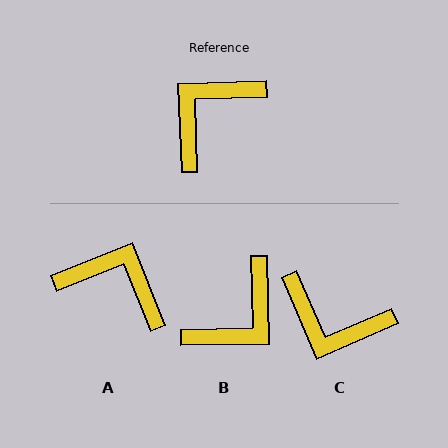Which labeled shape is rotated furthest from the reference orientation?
B, about 179 degrees away.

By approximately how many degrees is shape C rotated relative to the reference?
Approximately 111 degrees counter-clockwise.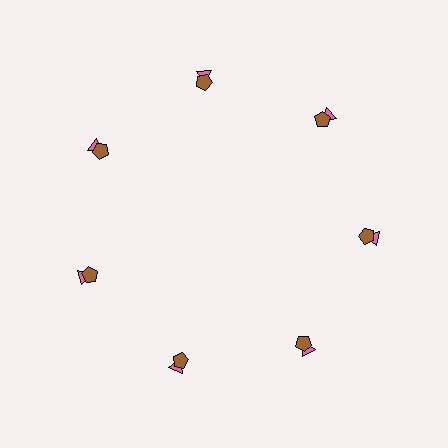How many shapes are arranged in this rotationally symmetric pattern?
There are 14 shapes, arranged in 7 groups of 2.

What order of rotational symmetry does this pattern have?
This pattern has 7-fold rotational symmetry.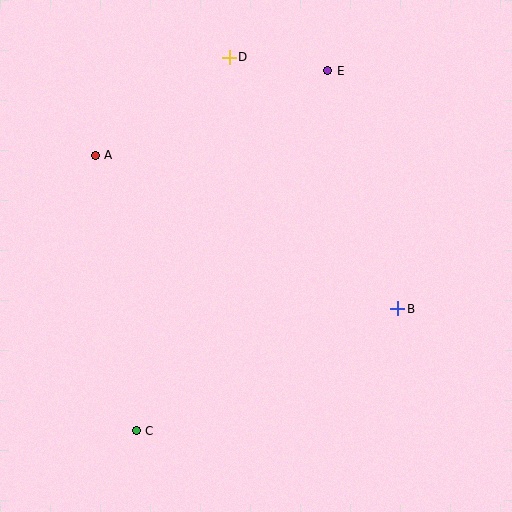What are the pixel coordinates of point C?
Point C is at (136, 431).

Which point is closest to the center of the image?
Point B at (398, 309) is closest to the center.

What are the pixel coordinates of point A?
Point A is at (95, 155).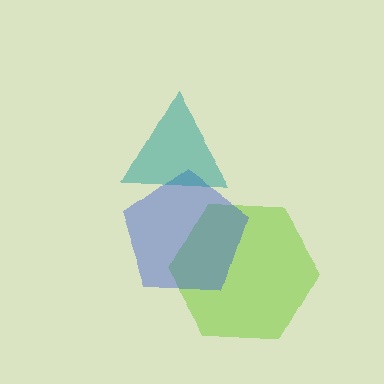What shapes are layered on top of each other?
The layered shapes are: a lime hexagon, a blue pentagon, a teal triangle.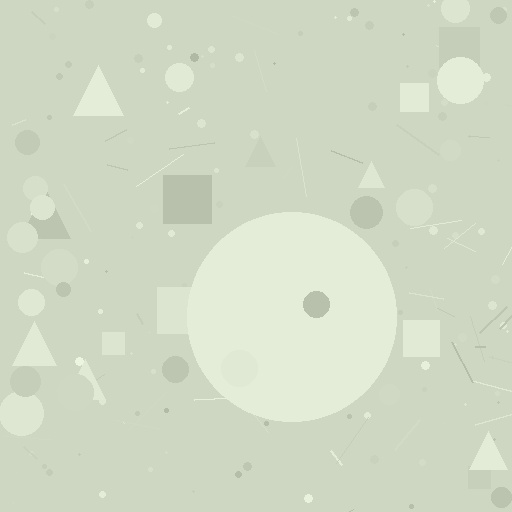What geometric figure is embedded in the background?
A circle is embedded in the background.